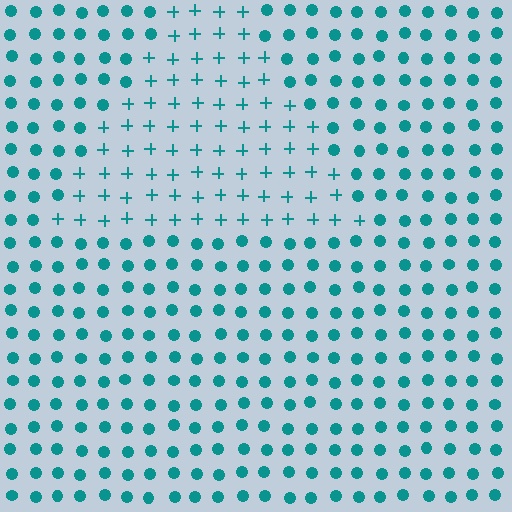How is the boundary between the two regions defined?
The boundary is defined by a change in element shape: plus signs inside vs. circles outside. All elements share the same color and spacing.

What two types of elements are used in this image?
The image uses plus signs inside the triangle region and circles outside it.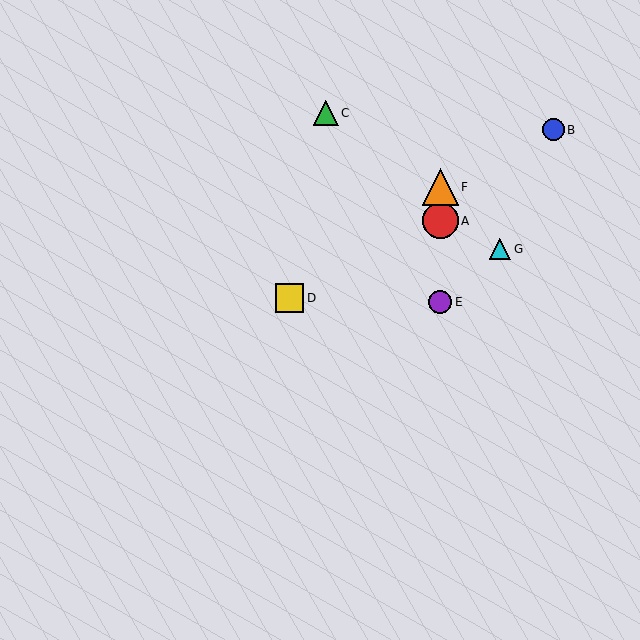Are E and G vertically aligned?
No, E is at x≈440 and G is at x≈500.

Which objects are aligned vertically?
Objects A, E, F are aligned vertically.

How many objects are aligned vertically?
3 objects (A, E, F) are aligned vertically.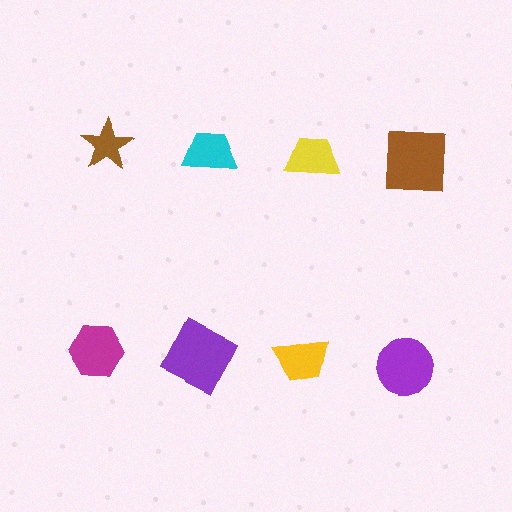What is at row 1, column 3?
A yellow trapezoid.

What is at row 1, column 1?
A brown star.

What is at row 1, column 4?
A brown square.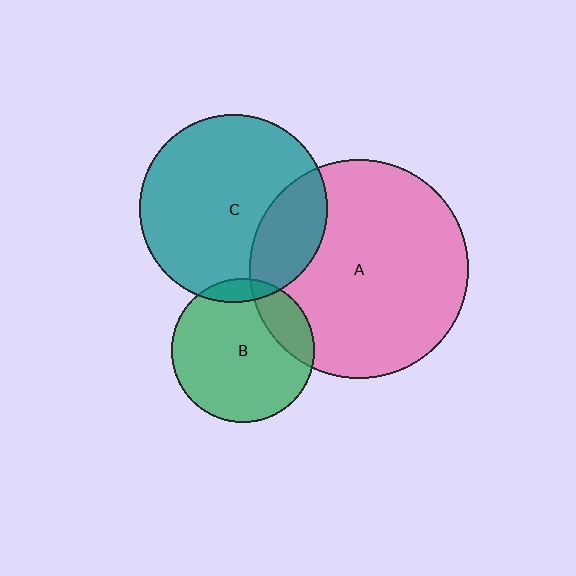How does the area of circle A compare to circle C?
Approximately 1.4 times.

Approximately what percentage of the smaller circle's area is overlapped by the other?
Approximately 20%.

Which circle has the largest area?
Circle A (pink).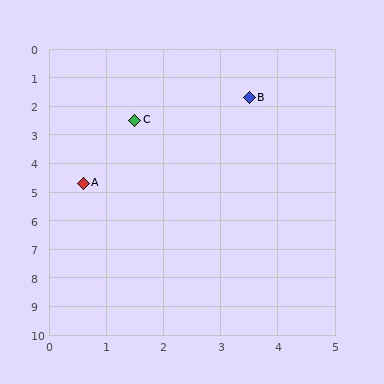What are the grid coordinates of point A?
Point A is at approximately (0.6, 4.7).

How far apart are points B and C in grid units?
Points B and C are about 2.2 grid units apart.